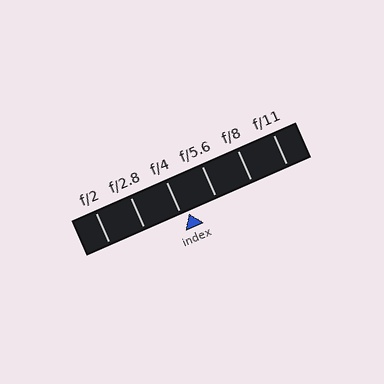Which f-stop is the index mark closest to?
The index mark is closest to f/4.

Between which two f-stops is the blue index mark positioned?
The index mark is between f/4 and f/5.6.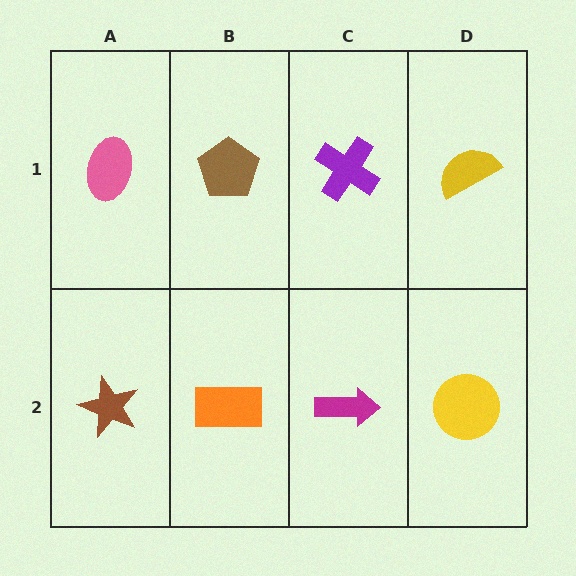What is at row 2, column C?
A magenta arrow.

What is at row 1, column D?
A yellow semicircle.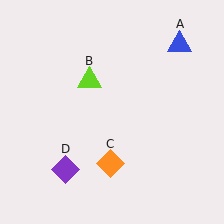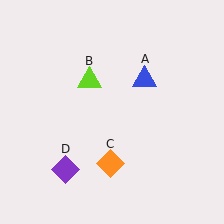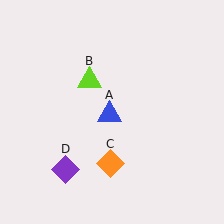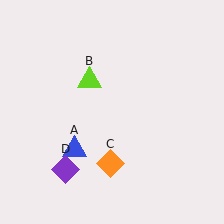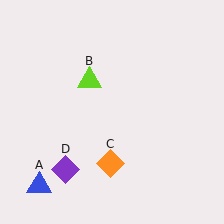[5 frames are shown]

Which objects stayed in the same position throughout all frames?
Lime triangle (object B) and orange diamond (object C) and purple diamond (object D) remained stationary.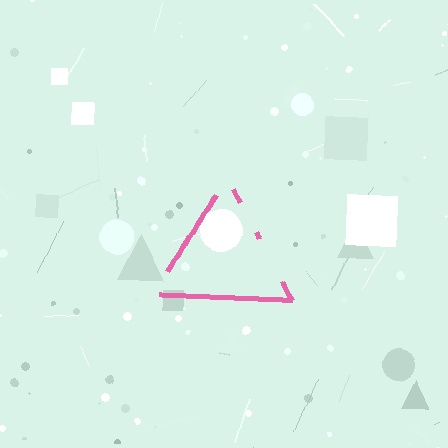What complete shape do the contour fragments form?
The contour fragments form a triangle.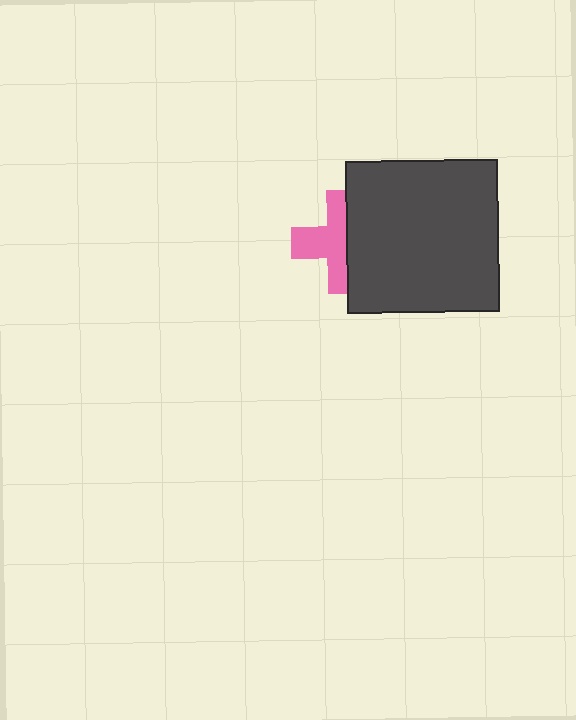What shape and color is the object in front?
The object in front is a dark gray square.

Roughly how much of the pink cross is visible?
About half of it is visible (roughly 54%).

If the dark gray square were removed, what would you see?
You would see the complete pink cross.